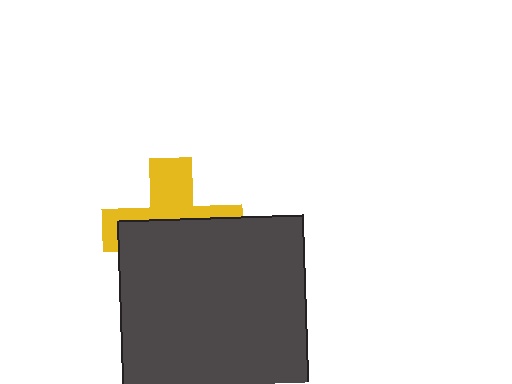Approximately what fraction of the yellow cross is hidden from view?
Roughly 60% of the yellow cross is hidden behind the dark gray square.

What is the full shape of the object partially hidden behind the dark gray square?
The partially hidden object is a yellow cross.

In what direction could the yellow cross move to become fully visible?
The yellow cross could move up. That would shift it out from behind the dark gray square entirely.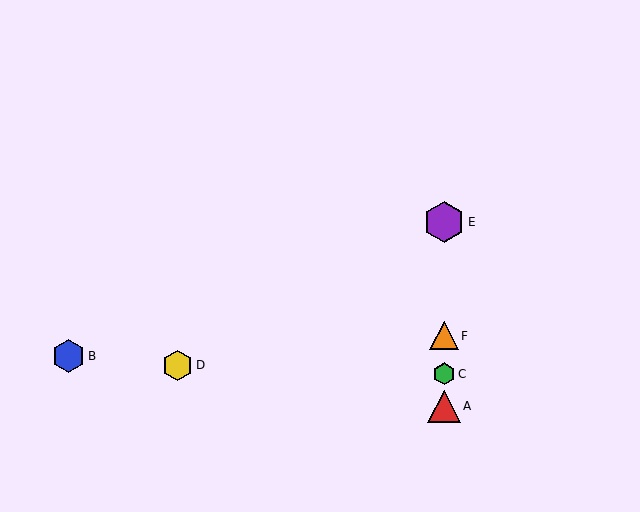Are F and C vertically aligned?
Yes, both are at x≈444.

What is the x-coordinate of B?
Object B is at x≈68.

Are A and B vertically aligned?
No, A is at x≈444 and B is at x≈68.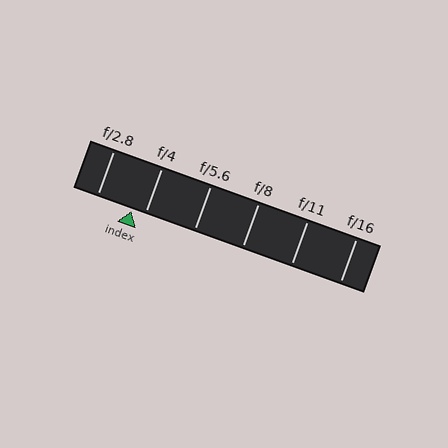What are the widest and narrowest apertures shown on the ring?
The widest aperture shown is f/2.8 and the narrowest is f/16.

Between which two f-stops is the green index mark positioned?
The index mark is between f/2.8 and f/4.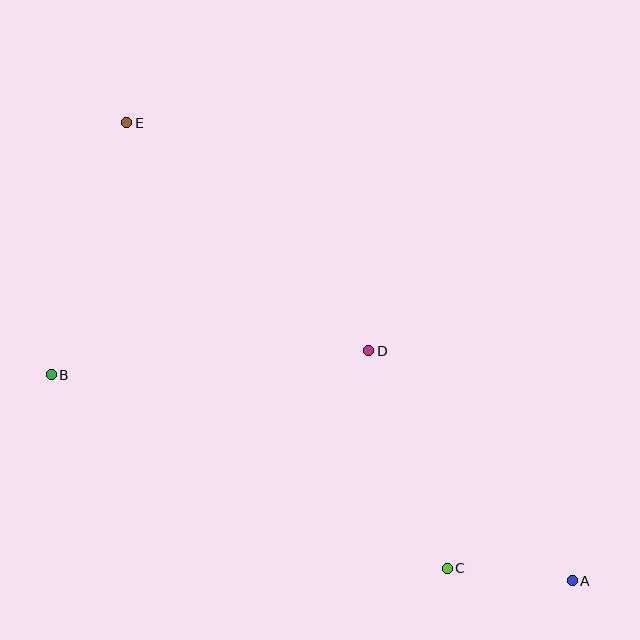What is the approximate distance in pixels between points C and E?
The distance between C and E is approximately 548 pixels.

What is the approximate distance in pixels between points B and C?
The distance between B and C is approximately 441 pixels.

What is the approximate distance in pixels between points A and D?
The distance between A and D is approximately 307 pixels.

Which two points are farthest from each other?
Points A and E are farthest from each other.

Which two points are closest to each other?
Points A and C are closest to each other.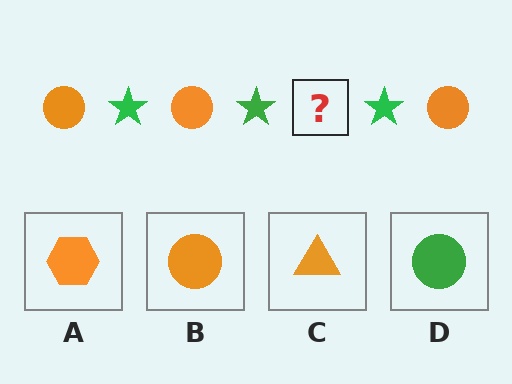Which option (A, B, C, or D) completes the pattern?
B.